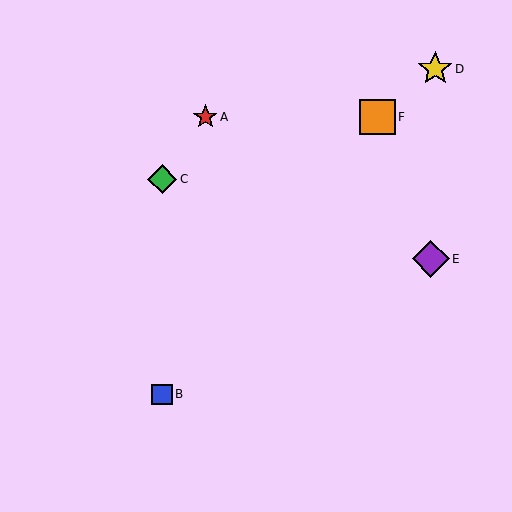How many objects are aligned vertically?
2 objects (B, C) are aligned vertically.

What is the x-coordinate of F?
Object F is at x≈377.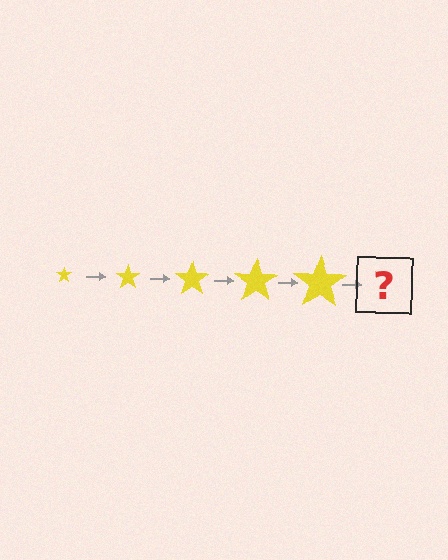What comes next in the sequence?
The next element should be a yellow star, larger than the previous one.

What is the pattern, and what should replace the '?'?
The pattern is that the star gets progressively larger each step. The '?' should be a yellow star, larger than the previous one.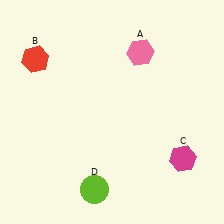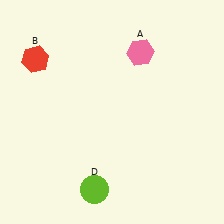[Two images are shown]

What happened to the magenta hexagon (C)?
The magenta hexagon (C) was removed in Image 2. It was in the bottom-right area of Image 1.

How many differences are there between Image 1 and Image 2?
There is 1 difference between the two images.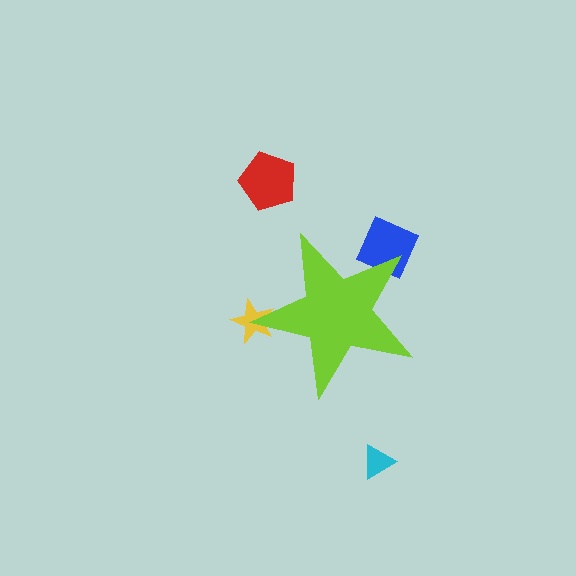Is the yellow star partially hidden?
Yes, the yellow star is partially hidden behind the lime star.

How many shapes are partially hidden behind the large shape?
2 shapes are partially hidden.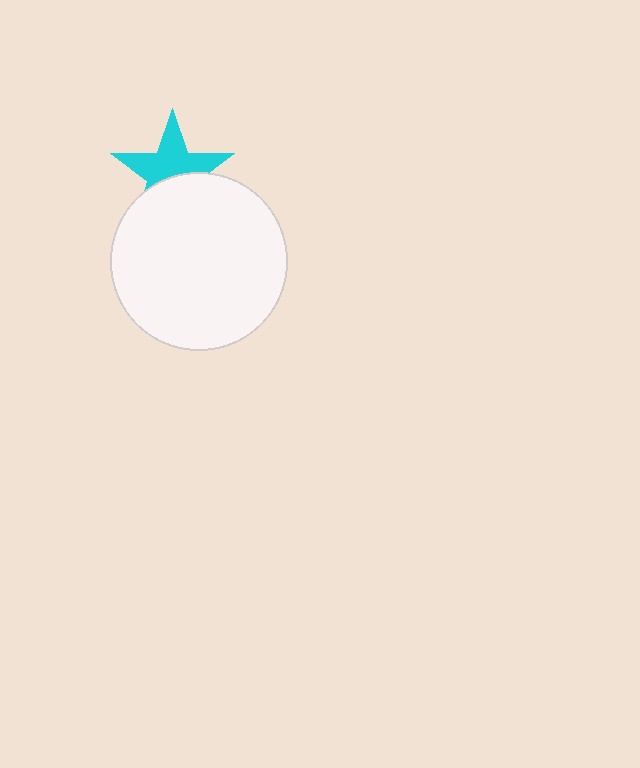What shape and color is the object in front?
The object in front is a white circle.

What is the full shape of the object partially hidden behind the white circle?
The partially hidden object is a cyan star.